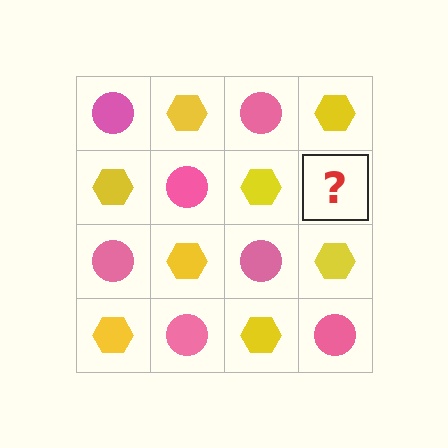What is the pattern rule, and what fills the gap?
The rule is that it alternates pink circle and yellow hexagon in a checkerboard pattern. The gap should be filled with a pink circle.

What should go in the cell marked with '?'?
The missing cell should contain a pink circle.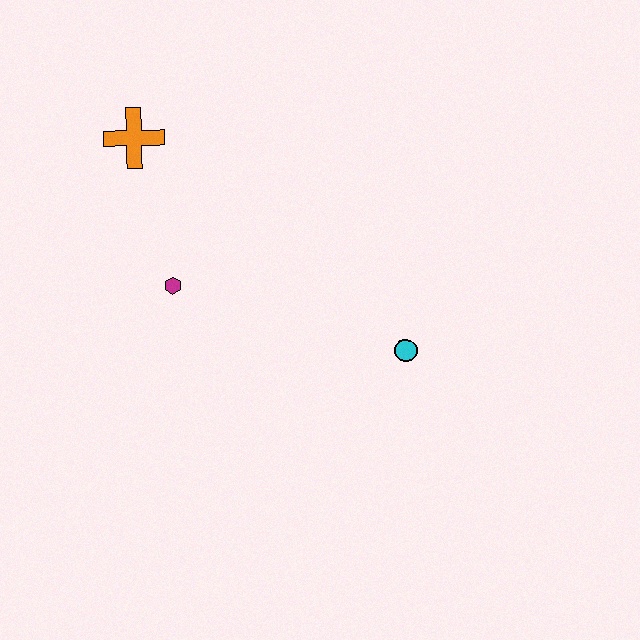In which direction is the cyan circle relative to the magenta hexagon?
The cyan circle is to the right of the magenta hexagon.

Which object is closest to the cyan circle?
The magenta hexagon is closest to the cyan circle.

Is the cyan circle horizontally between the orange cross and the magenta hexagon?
No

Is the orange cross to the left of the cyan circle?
Yes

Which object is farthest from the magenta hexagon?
The cyan circle is farthest from the magenta hexagon.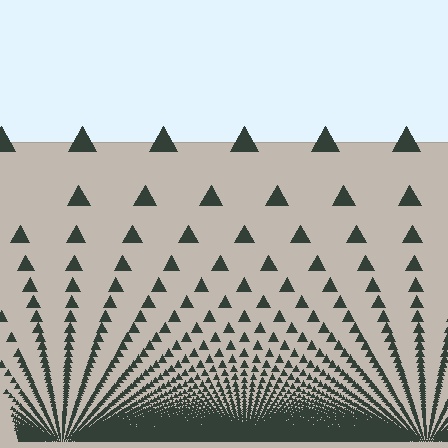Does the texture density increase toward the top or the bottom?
Density increases toward the bottom.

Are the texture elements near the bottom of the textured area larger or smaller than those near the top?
Smaller. The gradient is inverted — elements near the bottom are smaller and denser.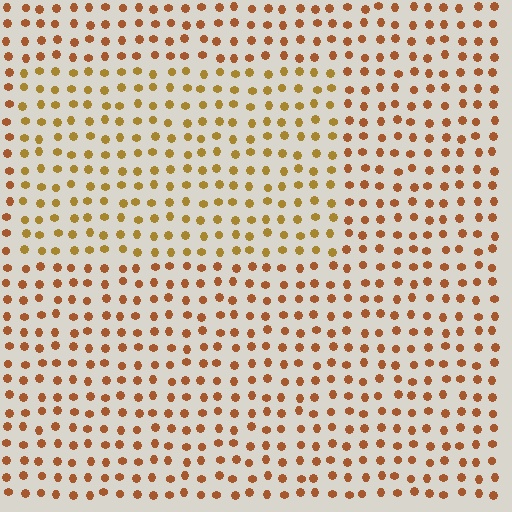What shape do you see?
I see a rectangle.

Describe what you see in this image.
The image is filled with small brown elements in a uniform arrangement. A rectangle-shaped region is visible where the elements are tinted to a slightly different hue, forming a subtle color boundary.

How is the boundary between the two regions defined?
The boundary is defined purely by a slight shift in hue (about 23 degrees). Spacing, size, and orientation are identical on both sides.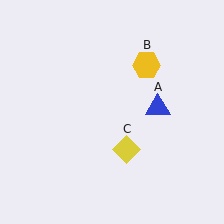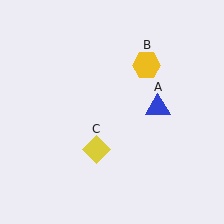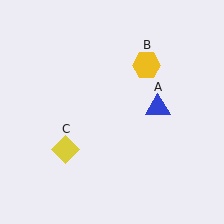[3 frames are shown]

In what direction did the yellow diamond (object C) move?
The yellow diamond (object C) moved left.